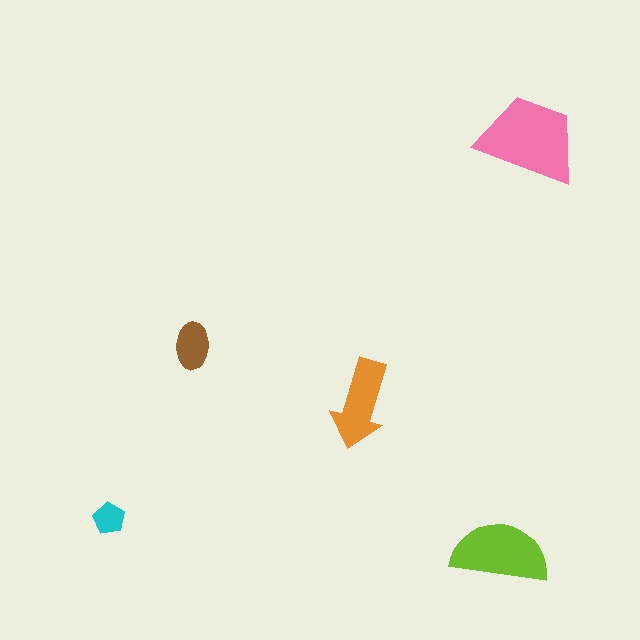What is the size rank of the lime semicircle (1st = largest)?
2nd.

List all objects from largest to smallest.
The pink trapezoid, the lime semicircle, the orange arrow, the brown ellipse, the cyan pentagon.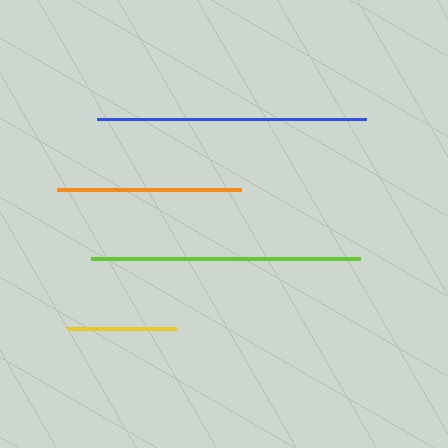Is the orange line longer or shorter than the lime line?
The lime line is longer than the orange line.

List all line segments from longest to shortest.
From longest to shortest: lime, blue, orange, yellow.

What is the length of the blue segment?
The blue segment is approximately 269 pixels long.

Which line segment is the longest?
The lime line is the longest at approximately 269 pixels.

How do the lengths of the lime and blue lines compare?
The lime and blue lines are approximately the same length.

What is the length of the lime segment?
The lime segment is approximately 269 pixels long.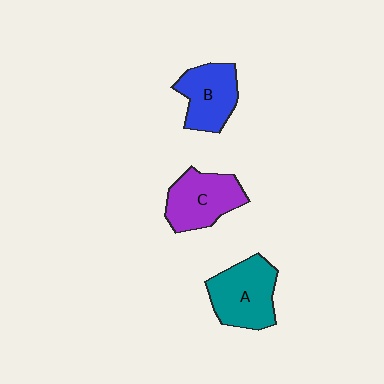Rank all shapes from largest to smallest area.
From largest to smallest: A (teal), C (purple), B (blue).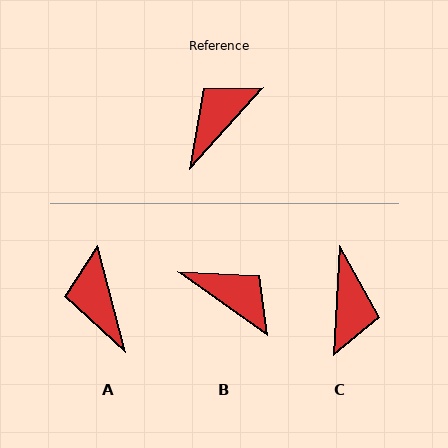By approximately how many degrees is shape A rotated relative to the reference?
Approximately 57 degrees counter-clockwise.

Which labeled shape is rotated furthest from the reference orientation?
C, about 141 degrees away.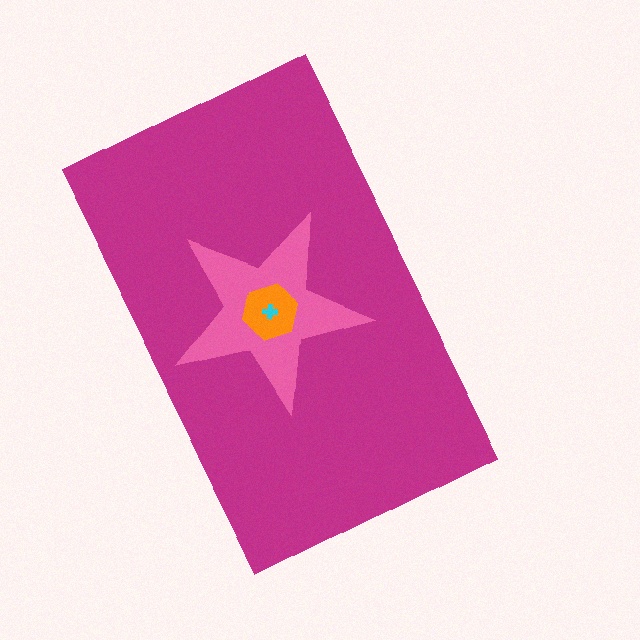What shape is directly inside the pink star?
The orange hexagon.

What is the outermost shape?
The magenta rectangle.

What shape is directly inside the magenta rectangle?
The pink star.